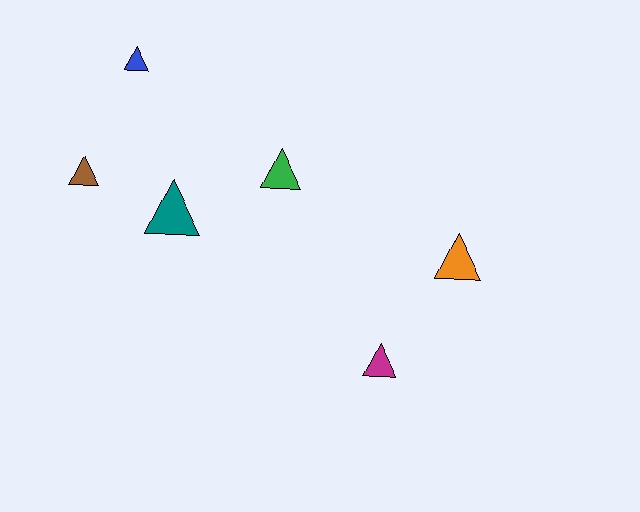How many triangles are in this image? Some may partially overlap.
There are 6 triangles.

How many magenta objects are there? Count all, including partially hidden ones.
There is 1 magenta object.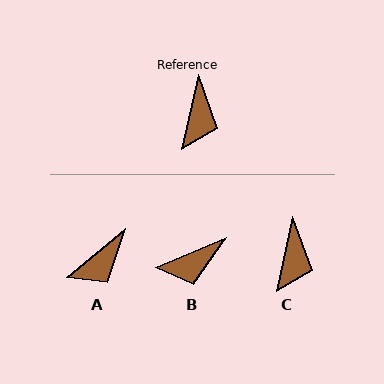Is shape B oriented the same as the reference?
No, it is off by about 55 degrees.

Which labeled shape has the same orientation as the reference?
C.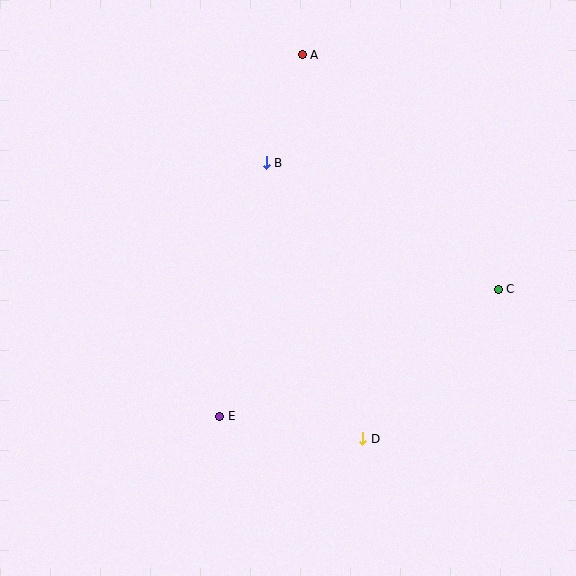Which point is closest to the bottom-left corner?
Point E is closest to the bottom-left corner.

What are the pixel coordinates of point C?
Point C is at (498, 289).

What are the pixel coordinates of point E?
Point E is at (220, 416).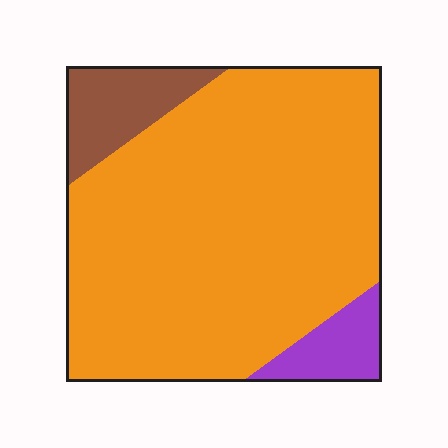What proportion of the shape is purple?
Purple takes up about one tenth (1/10) of the shape.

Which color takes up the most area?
Orange, at roughly 85%.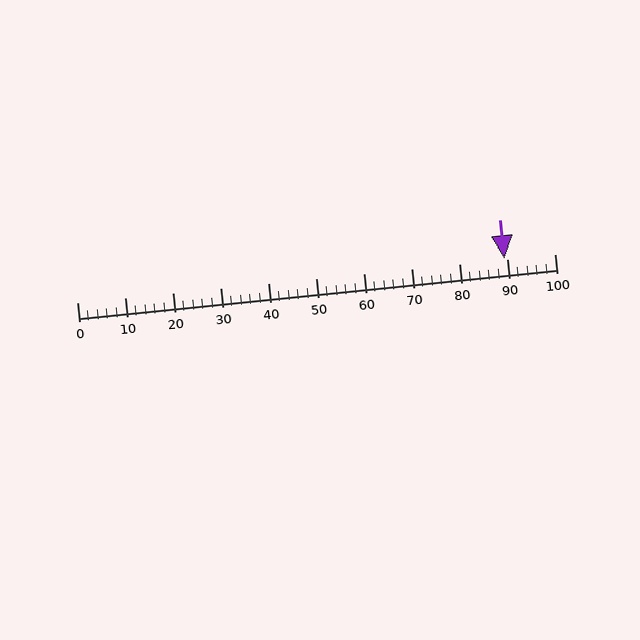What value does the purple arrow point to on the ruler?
The purple arrow points to approximately 89.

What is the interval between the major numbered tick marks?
The major tick marks are spaced 10 units apart.